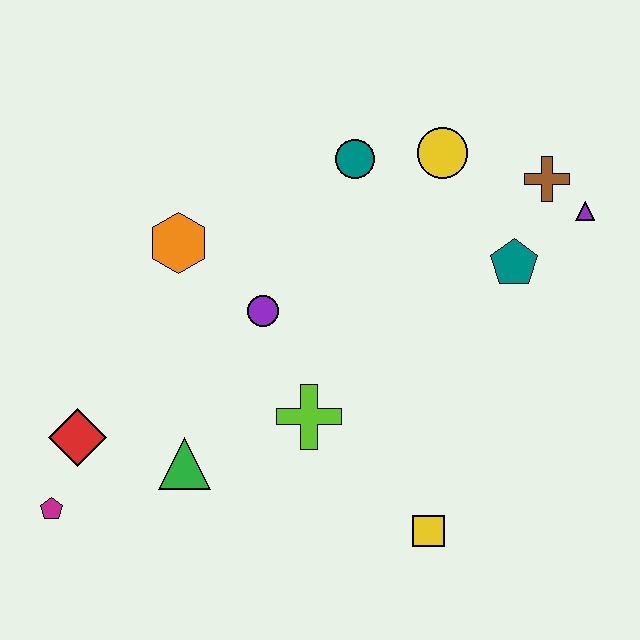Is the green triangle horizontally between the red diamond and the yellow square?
Yes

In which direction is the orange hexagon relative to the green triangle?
The orange hexagon is above the green triangle.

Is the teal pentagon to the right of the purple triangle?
No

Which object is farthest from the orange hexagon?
The purple triangle is farthest from the orange hexagon.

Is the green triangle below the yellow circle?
Yes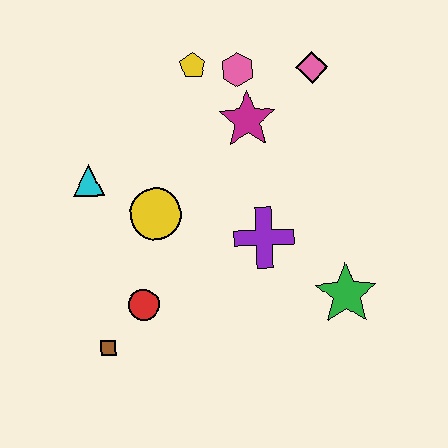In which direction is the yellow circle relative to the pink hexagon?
The yellow circle is below the pink hexagon.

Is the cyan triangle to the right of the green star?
No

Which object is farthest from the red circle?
The pink diamond is farthest from the red circle.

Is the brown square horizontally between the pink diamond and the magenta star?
No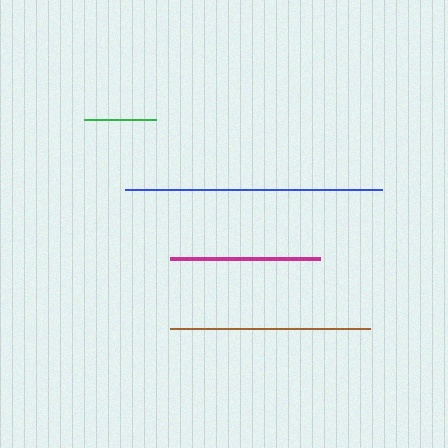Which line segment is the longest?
The blue line is the longest at approximately 257 pixels.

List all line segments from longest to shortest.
From longest to shortest: blue, brown, magenta, green.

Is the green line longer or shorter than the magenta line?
The magenta line is longer than the green line.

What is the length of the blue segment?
The blue segment is approximately 257 pixels long.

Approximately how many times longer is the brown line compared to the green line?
The brown line is approximately 2.8 times the length of the green line.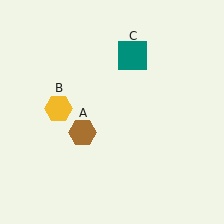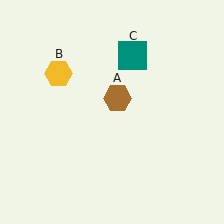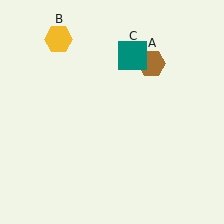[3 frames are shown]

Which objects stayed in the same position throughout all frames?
Teal square (object C) remained stationary.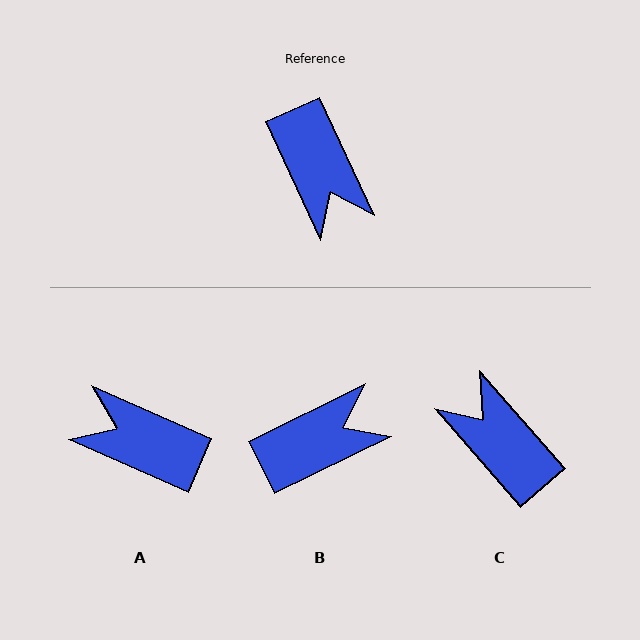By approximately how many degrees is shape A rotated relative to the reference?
Approximately 138 degrees clockwise.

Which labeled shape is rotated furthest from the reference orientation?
C, about 164 degrees away.